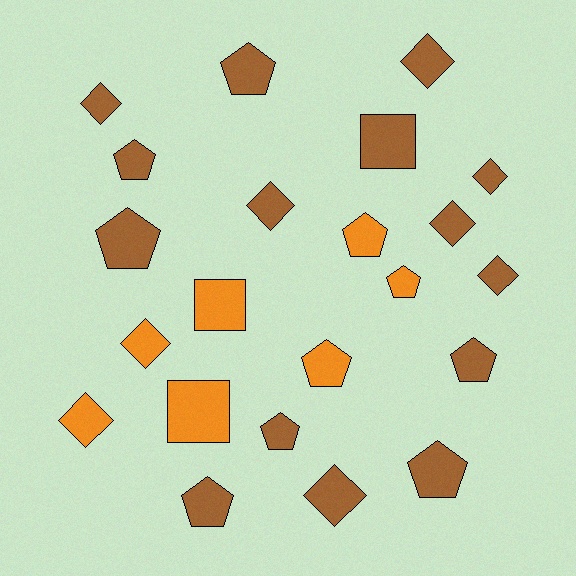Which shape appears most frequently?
Pentagon, with 10 objects.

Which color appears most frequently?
Brown, with 15 objects.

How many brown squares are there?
There is 1 brown square.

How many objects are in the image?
There are 22 objects.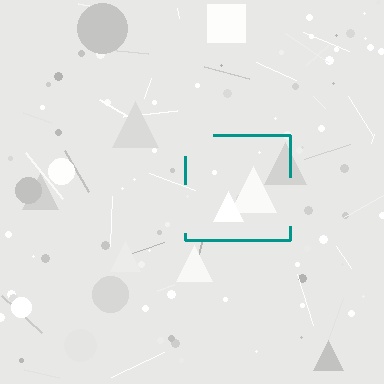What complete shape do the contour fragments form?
The contour fragments form a square.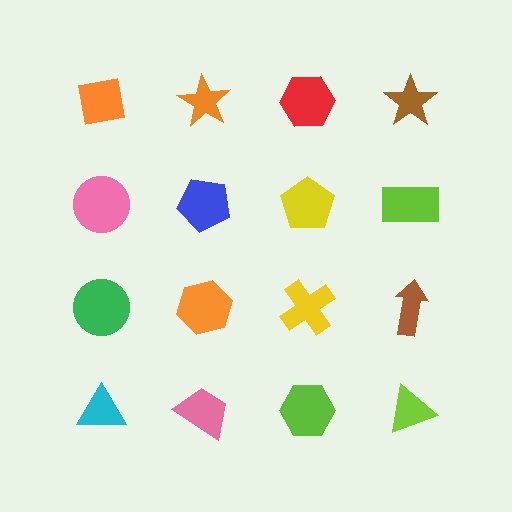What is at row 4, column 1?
A cyan triangle.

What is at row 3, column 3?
A yellow cross.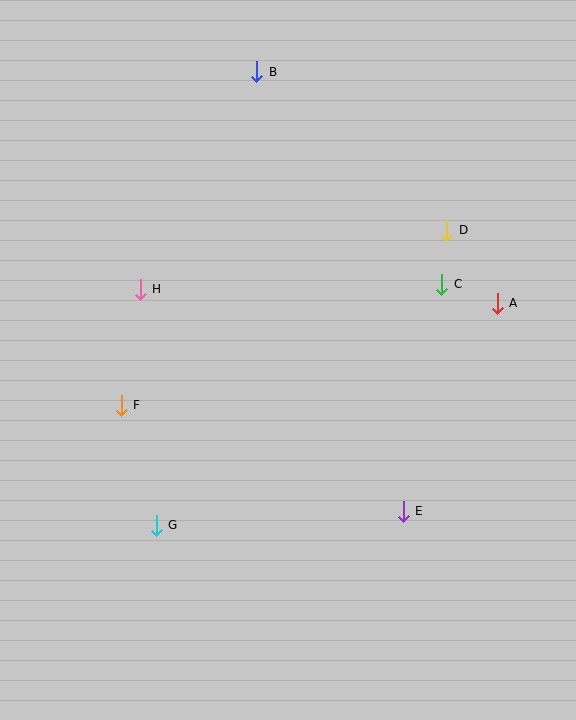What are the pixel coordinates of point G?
Point G is at (156, 525).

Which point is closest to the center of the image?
Point H at (140, 289) is closest to the center.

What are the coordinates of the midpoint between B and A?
The midpoint between B and A is at (377, 188).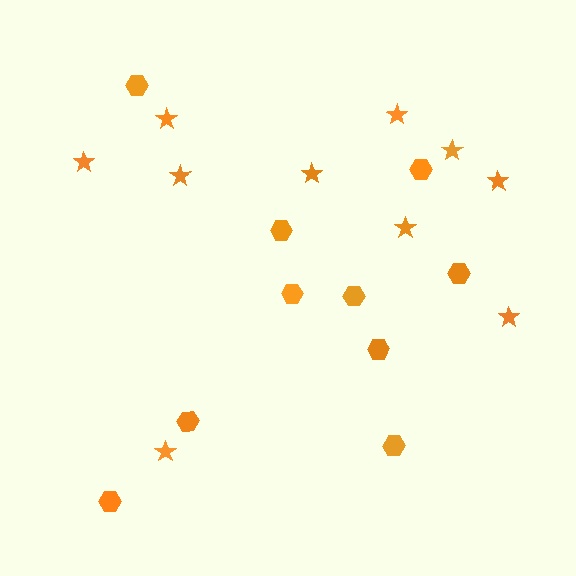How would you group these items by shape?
There are 2 groups: one group of stars (10) and one group of hexagons (10).